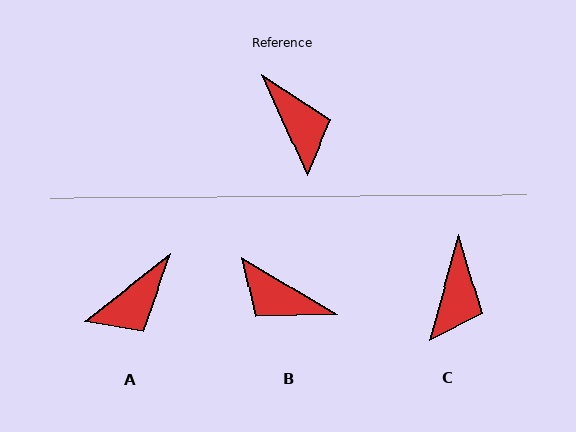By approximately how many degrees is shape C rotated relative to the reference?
Approximately 40 degrees clockwise.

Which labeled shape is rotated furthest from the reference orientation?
B, about 145 degrees away.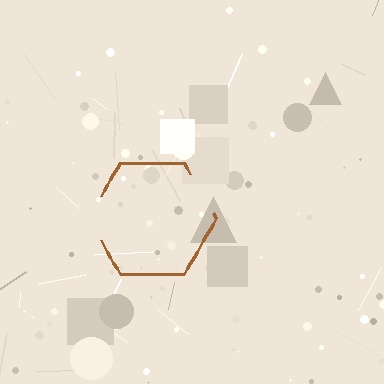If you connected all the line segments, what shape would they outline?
They would outline a hexagon.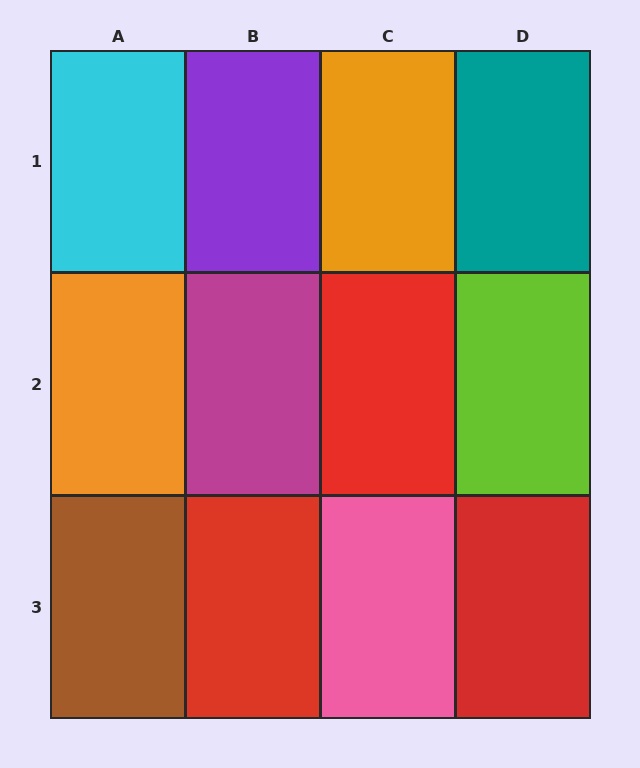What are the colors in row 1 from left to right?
Cyan, purple, orange, teal.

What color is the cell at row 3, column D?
Red.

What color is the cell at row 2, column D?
Lime.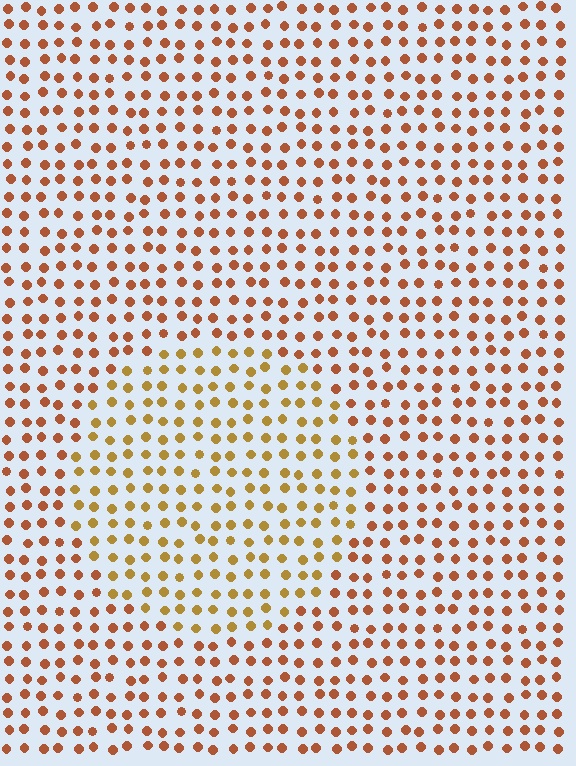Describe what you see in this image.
The image is filled with small brown elements in a uniform arrangement. A circle-shaped region is visible where the elements are tinted to a slightly different hue, forming a subtle color boundary.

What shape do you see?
I see a circle.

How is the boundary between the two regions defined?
The boundary is defined purely by a slight shift in hue (about 27 degrees). Spacing, size, and orientation are identical on both sides.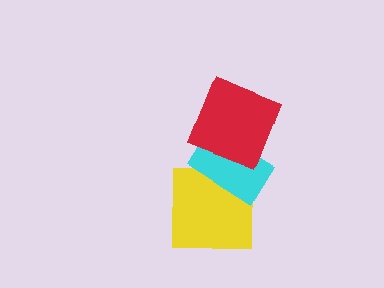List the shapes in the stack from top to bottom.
From top to bottom: the red square, the cyan rectangle, the yellow square.